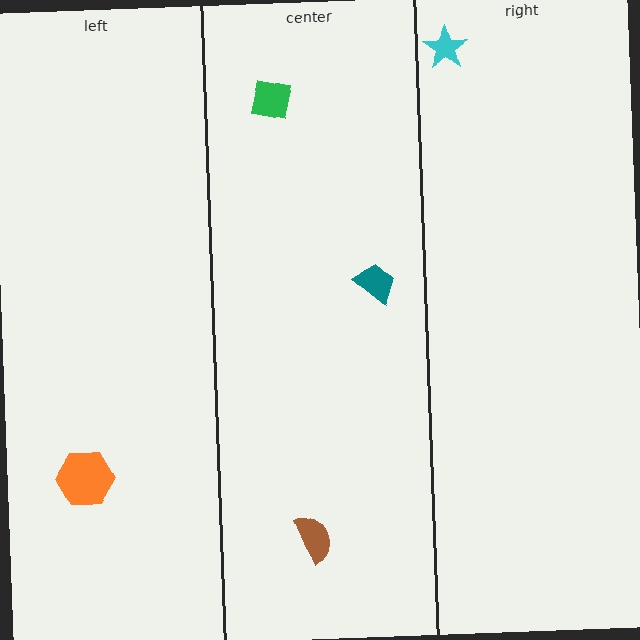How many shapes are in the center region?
3.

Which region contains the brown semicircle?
The center region.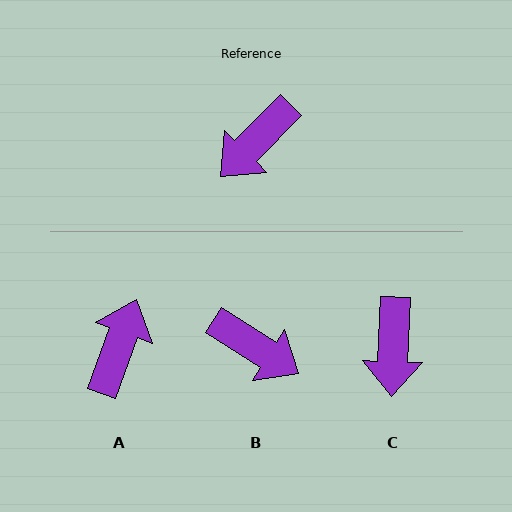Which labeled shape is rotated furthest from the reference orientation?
A, about 156 degrees away.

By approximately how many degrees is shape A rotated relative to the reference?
Approximately 156 degrees clockwise.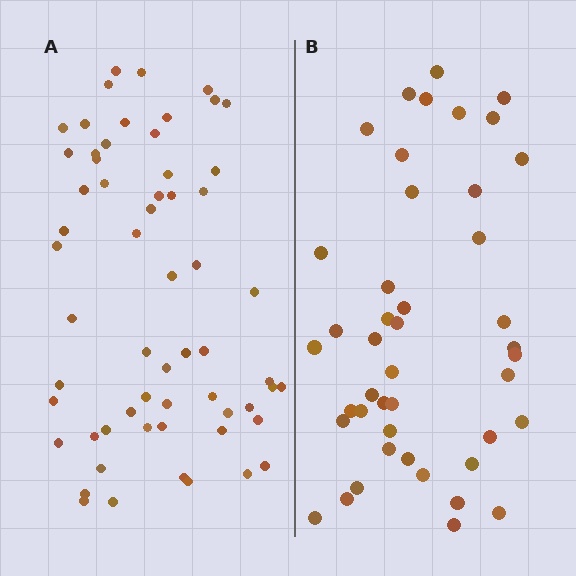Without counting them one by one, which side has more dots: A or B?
Region A (the left region) has more dots.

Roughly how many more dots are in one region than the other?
Region A has approximately 15 more dots than region B.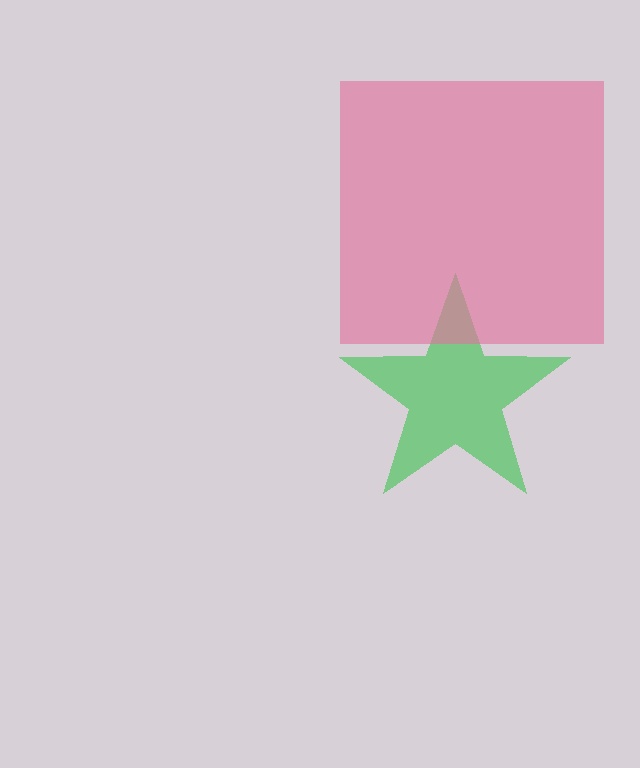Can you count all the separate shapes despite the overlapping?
Yes, there are 2 separate shapes.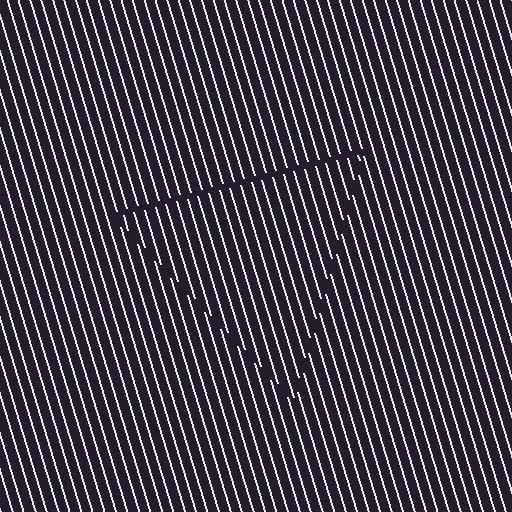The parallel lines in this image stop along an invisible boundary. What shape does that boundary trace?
An illusory triangle. The interior of the shape contains the same grating, shifted by half a period — the contour is defined by the phase discontinuity where line-ends from the inner and outer gratings abut.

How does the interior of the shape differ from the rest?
The interior of the shape contains the same grating, shifted by half a period — the contour is defined by the phase discontinuity where line-ends from the inner and outer gratings abut.